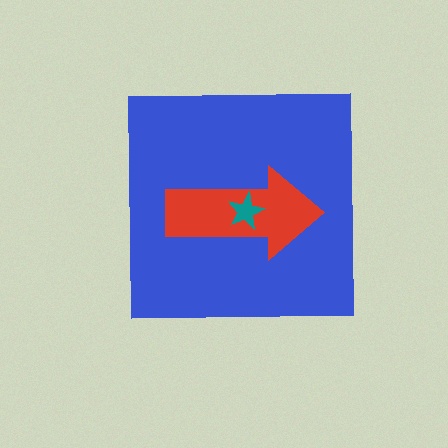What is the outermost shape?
The blue square.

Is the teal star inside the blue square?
Yes.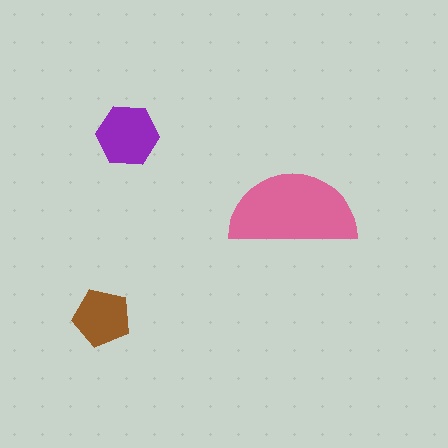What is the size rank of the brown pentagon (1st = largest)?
3rd.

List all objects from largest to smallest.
The pink semicircle, the purple hexagon, the brown pentagon.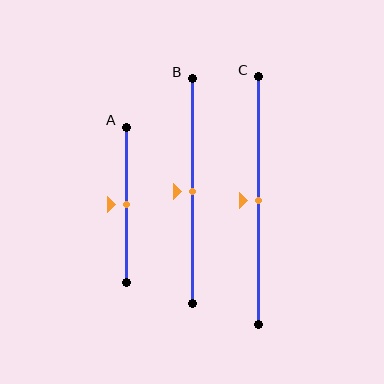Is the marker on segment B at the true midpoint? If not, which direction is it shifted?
Yes, the marker on segment B is at the true midpoint.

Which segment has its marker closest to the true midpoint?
Segment A has its marker closest to the true midpoint.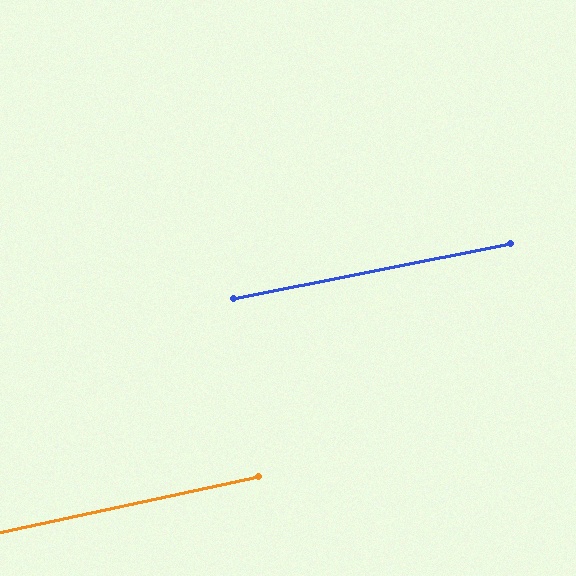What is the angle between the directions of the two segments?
Approximately 1 degree.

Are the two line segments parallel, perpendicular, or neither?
Parallel — their directions differ by only 0.8°.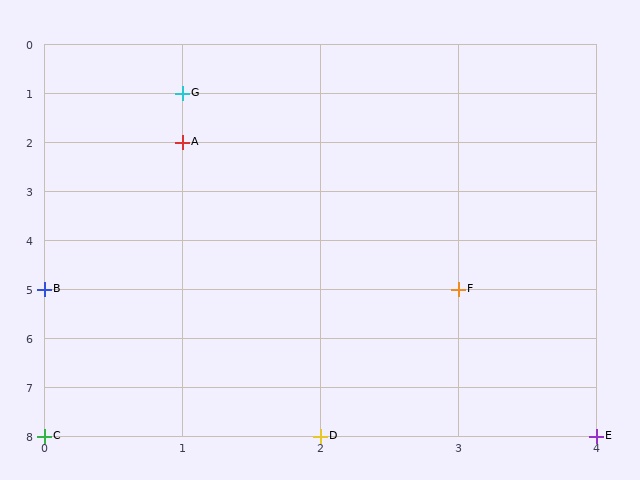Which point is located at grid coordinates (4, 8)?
Point E is at (4, 8).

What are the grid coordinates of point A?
Point A is at grid coordinates (1, 2).